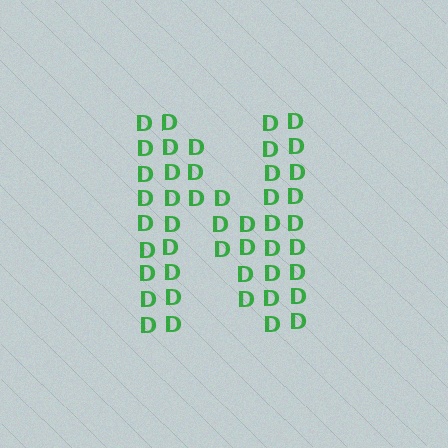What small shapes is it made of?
It is made of small letter D's.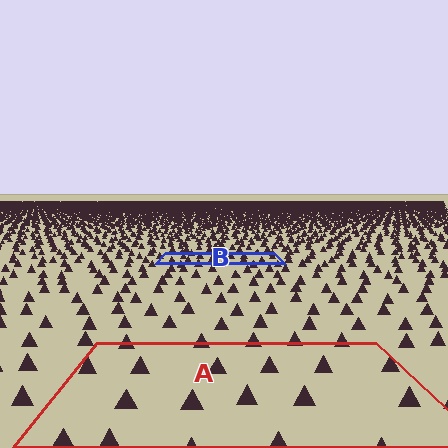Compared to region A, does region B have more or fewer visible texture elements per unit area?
Region B has more texture elements per unit area — they are packed more densely because it is farther away.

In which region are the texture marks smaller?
The texture marks are smaller in region B, because it is farther away.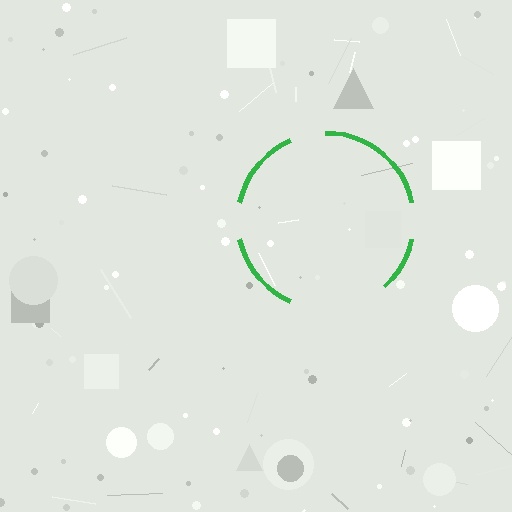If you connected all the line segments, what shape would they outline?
They would outline a circle.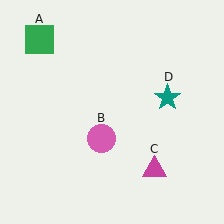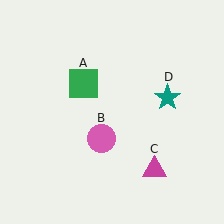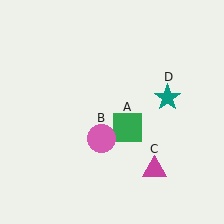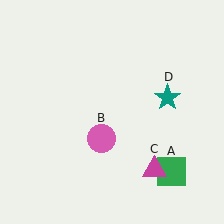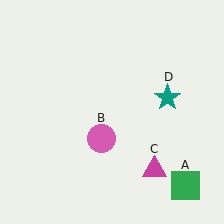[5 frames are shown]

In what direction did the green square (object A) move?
The green square (object A) moved down and to the right.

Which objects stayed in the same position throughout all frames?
Pink circle (object B) and magenta triangle (object C) and teal star (object D) remained stationary.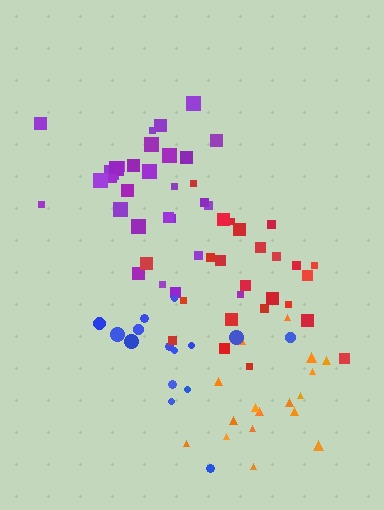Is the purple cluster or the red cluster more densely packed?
Red.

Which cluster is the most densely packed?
Red.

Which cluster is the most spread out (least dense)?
Blue.